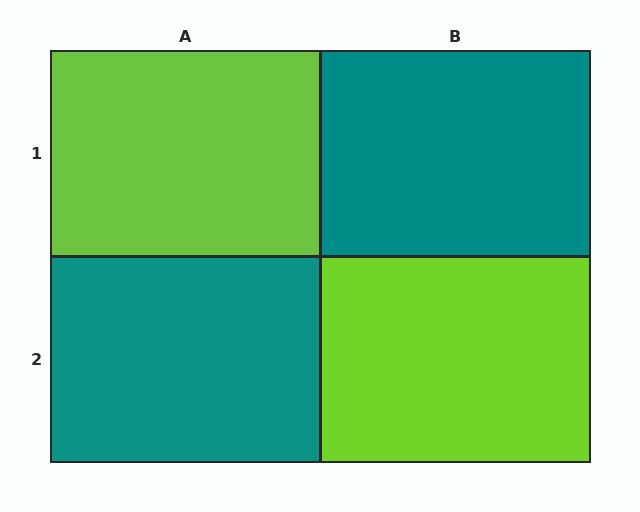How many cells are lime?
2 cells are lime.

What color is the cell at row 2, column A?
Teal.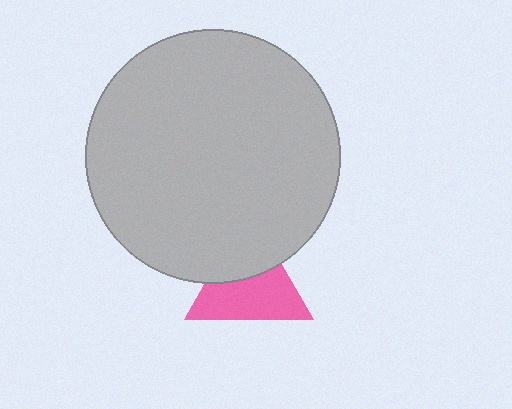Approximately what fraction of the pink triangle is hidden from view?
Roughly 39% of the pink triangle is hidden behind the light gray circle.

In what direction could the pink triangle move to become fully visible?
The pink triangle could move down. That would shift it out from behind the light gray circle entirely.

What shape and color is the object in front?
The object in front is a light gray circle.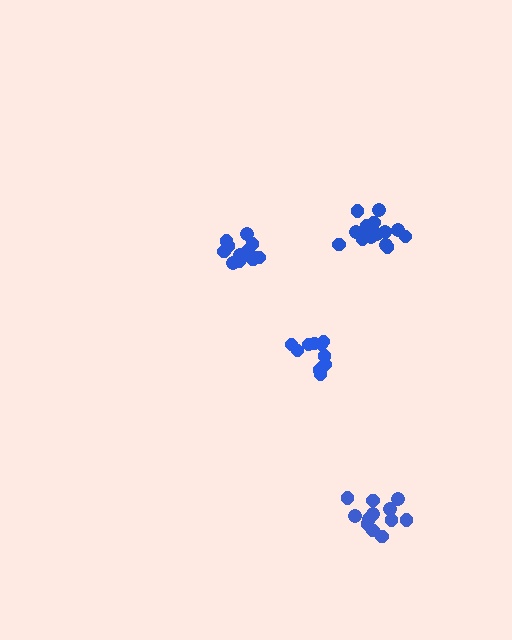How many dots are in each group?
Group 1: 13 dots, Group 2: 15 dots, Group 3: 13 dots, Group 4: 10 dots (51 total).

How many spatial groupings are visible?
There are 4 spatial groupings.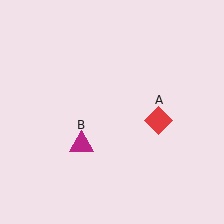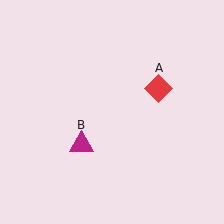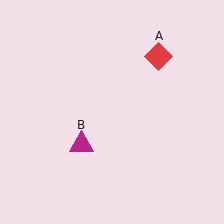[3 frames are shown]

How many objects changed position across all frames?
1 object changed position: red diamond (object A).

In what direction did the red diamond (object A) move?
The red diamond (object A) moved up.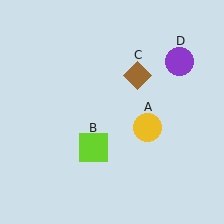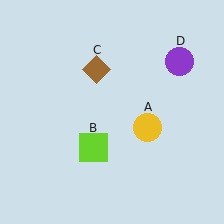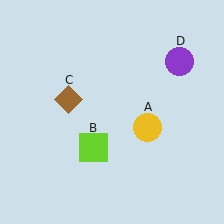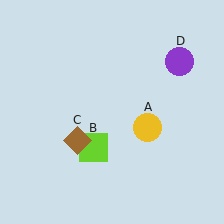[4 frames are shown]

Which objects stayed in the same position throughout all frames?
Yellow circle (object A) and lime square (object B) and purple circle (object D) remained stationary.